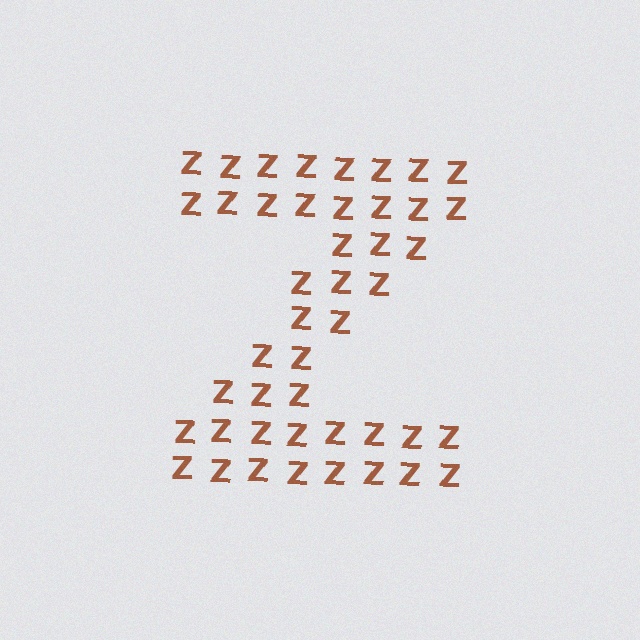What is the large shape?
The large shape is the letter Z.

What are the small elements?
The small elements are letter Z's.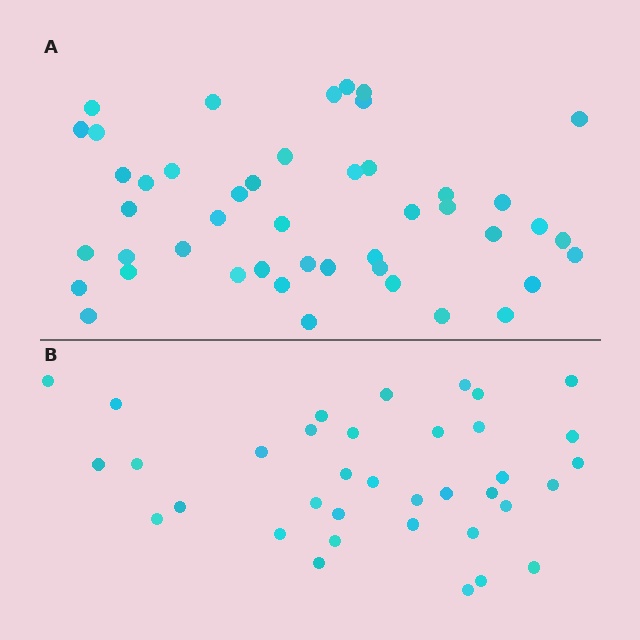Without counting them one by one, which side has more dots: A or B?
Region A (the top region) has more dots.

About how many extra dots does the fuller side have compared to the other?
Region A has roughly 10 or so more dots than region B.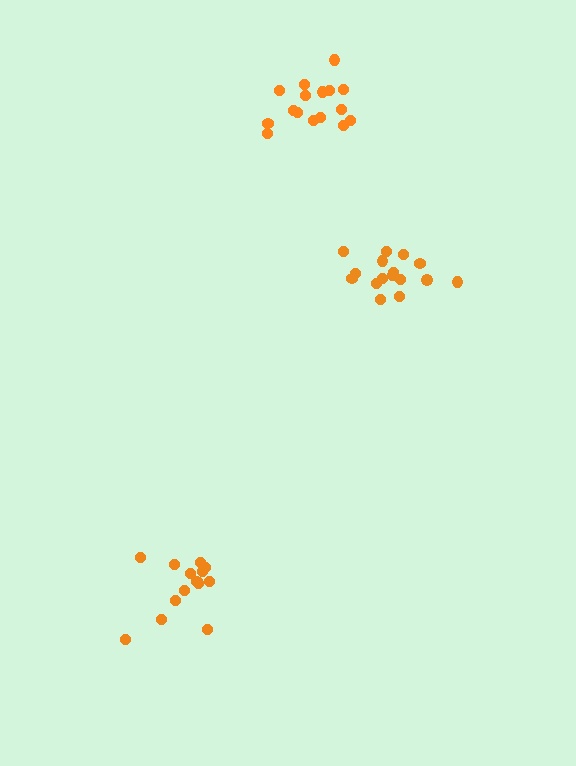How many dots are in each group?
Group 1: 16 dots, Group 2: 14 dots, Group 3: 16 dots (46 total).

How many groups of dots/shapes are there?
There are 3 groups.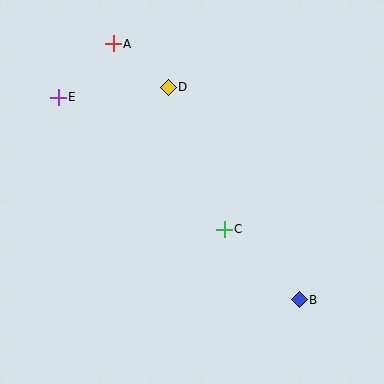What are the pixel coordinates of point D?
Point D is at (168, 87).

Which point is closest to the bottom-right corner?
Point B is closest to the bottom-right corner.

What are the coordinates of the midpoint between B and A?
The midpoint between B and A is at (206, 172).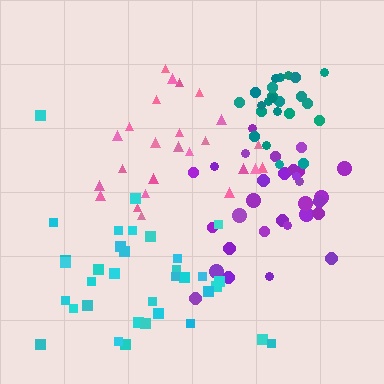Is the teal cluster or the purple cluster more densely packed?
Teal.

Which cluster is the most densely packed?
Teal.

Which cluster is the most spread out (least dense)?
Pink.